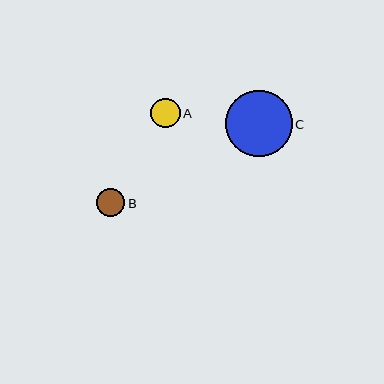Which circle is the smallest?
Circle B is the smallest with a size of approximately 28 pixels.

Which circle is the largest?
Circle C is the largest with a size of approximately 66 pixels.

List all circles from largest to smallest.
From largest to smallest: C, A, B.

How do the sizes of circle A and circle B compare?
Circle A and circle B are approximately the same size.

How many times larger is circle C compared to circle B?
Circle C is approximately 2.4 times the size of circle B.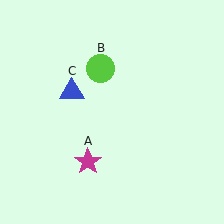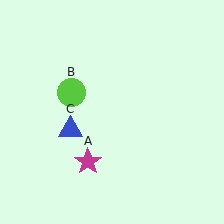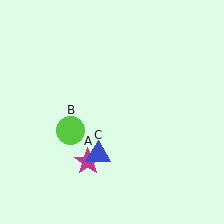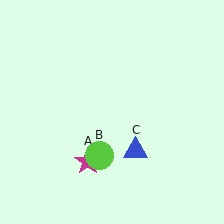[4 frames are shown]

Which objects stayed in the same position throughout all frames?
Magenta star (object A) remained stationary.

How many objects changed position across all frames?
2 objects changed position: lime circle (object B), blue triangle (object C).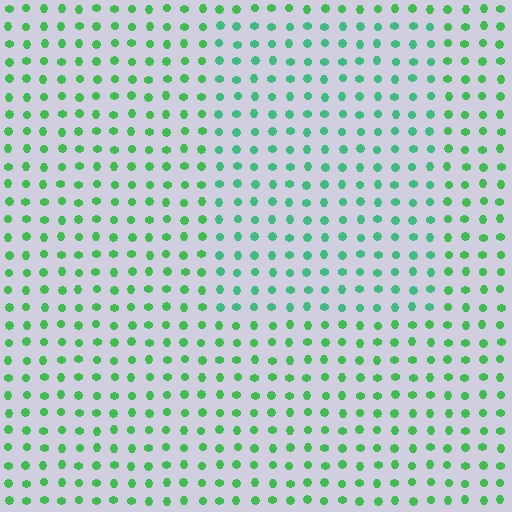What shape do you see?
I see a rectangle.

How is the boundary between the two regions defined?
The boundary is defined purely by a slight shift in hue (about 23 degrees). Spacing, size, and orientation are identical on both sides.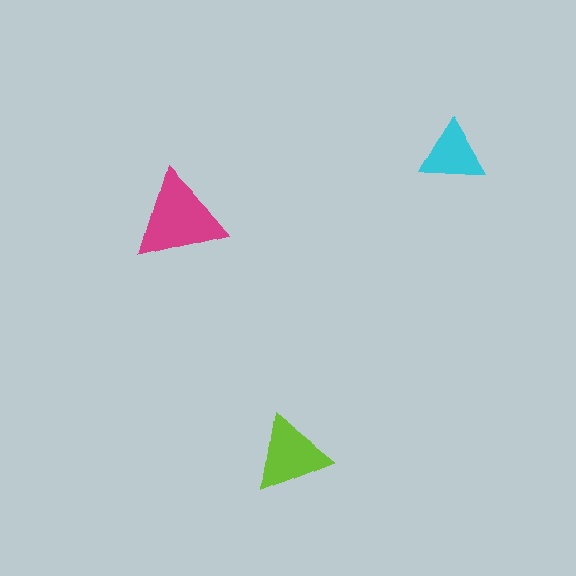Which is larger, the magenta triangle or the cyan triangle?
The magenta one.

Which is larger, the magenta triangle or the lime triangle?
The magenta one.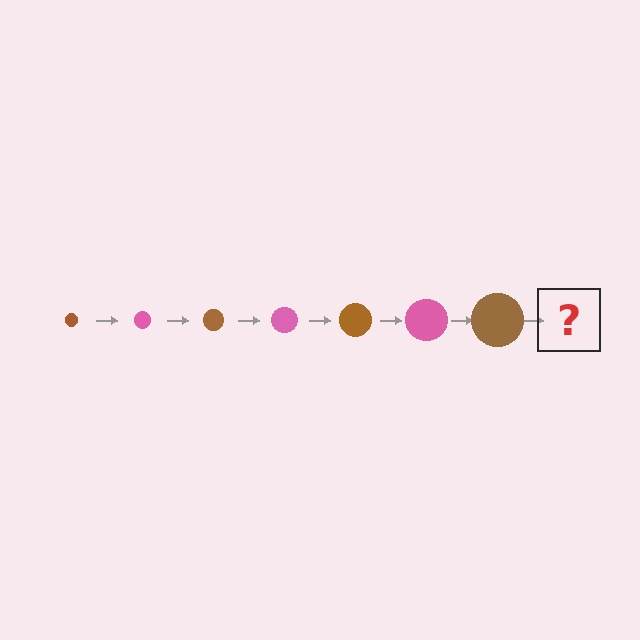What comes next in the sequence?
The next element should be a pink circle, larger than the previous one.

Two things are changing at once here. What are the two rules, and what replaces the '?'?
The two rules are that the circle grows larger each step and the color cycles through brown and pink. The '?' should be a pink circle, larger than the previous one.